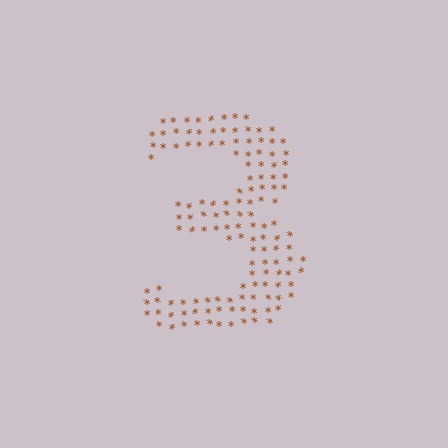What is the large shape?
The large shape is the digit 3.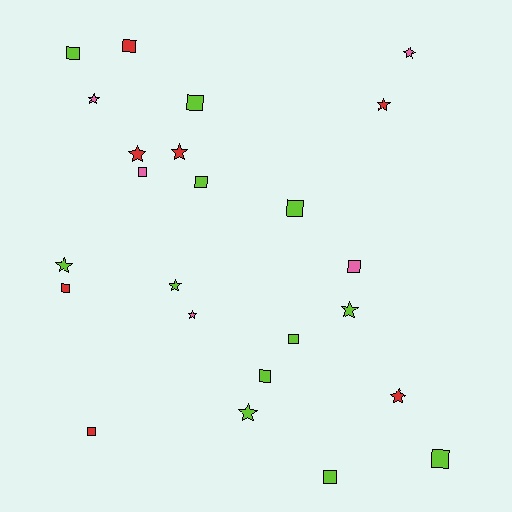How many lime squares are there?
There are 8 lime squares.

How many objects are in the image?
There are 24 objects.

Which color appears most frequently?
Lime, with 12 objects.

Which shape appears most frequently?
Square, with 13 objects.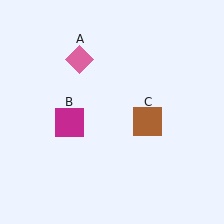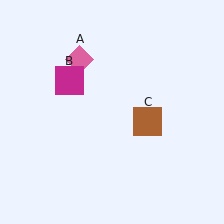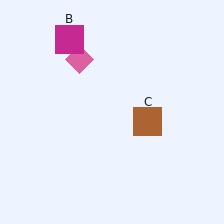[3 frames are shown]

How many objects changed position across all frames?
1 object changed position: magenta square (object B).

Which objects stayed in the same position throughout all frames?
Pink diamond (object A) and brown square (object C) remained stationary.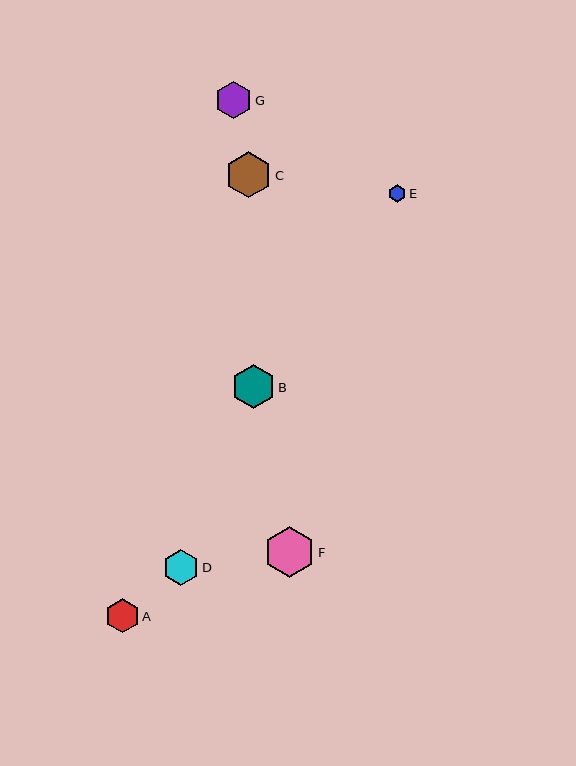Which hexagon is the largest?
Hexagon F is the largest with a size of approximately 50 pixels.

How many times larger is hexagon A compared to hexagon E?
Hexagon A is approximately 2.0 times the size of hexagon E.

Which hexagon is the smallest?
Hexagon E is the smallest with a size of approximately 17 pixels.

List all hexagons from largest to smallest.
From largest to smallest: F, C, B, G, D, A, E.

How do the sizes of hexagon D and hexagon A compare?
Hexagon D and hexagon A are approximately the same size.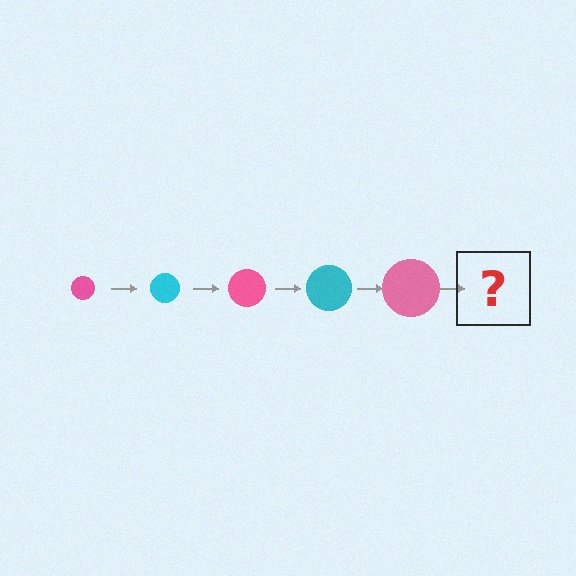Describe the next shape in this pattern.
It should be a cyan circle, larger than the previous one.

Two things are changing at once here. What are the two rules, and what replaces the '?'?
The two rules are that the circle grows larger each step and the color cycles through pink and cyan. The '?' should be a cyan circle, larger than the previous one.